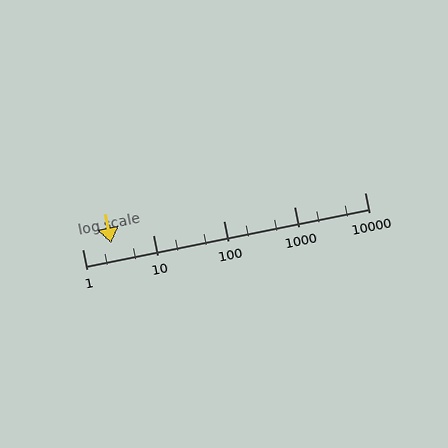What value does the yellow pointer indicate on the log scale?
The pointer indicates approximately 2.6.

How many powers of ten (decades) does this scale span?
The scale spans 4 decades, from 1 to 10000.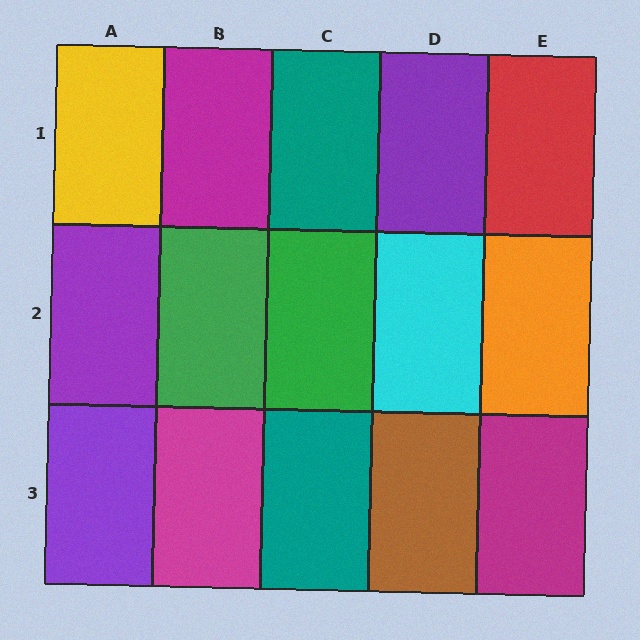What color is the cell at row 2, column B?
Green.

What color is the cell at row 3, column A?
Purple.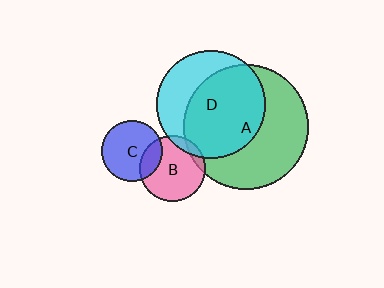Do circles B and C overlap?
Yes.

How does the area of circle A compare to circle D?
Approximately 1.3 times.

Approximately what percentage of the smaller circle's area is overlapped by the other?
Approximately 20%.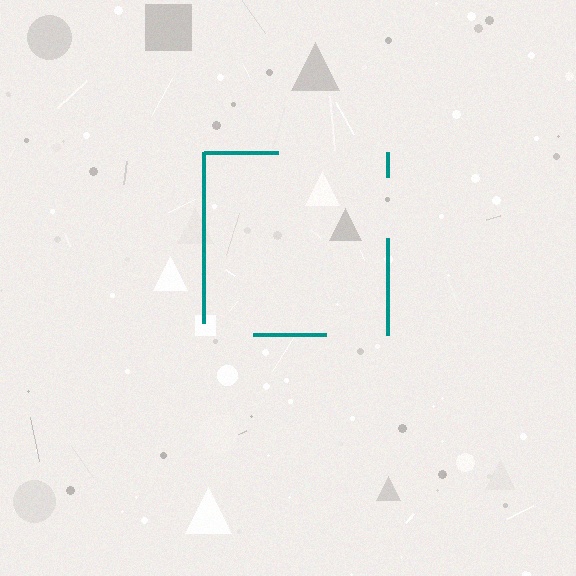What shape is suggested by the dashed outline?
The dashed outline suggests a square.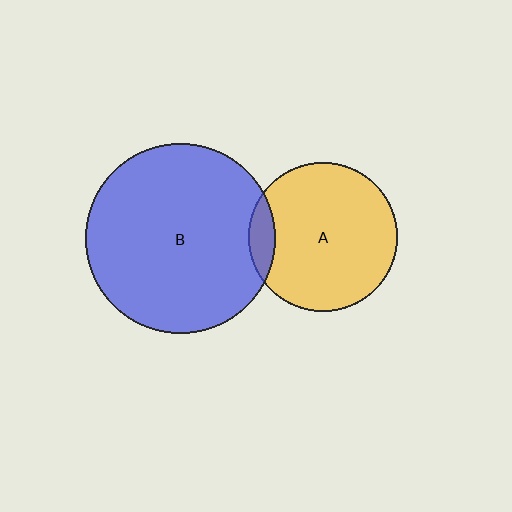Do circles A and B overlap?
Yes.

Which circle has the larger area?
Circle B (blue).